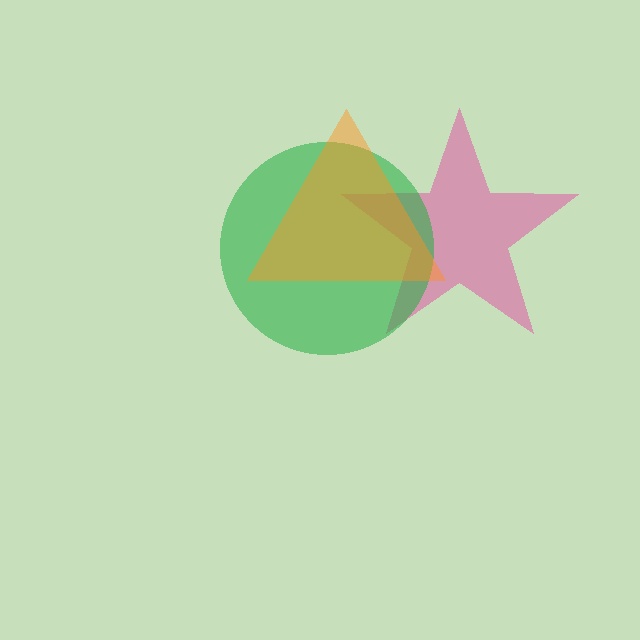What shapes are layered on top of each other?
The layered shapes are: a pink star, a green circle, an orange triangle.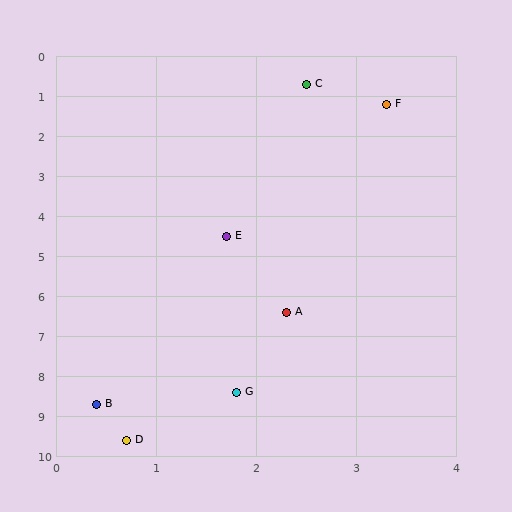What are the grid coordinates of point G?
Point G is at approximately (1.8, 8.4).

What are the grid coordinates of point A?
Point A is at approximately (2.3, 6.4).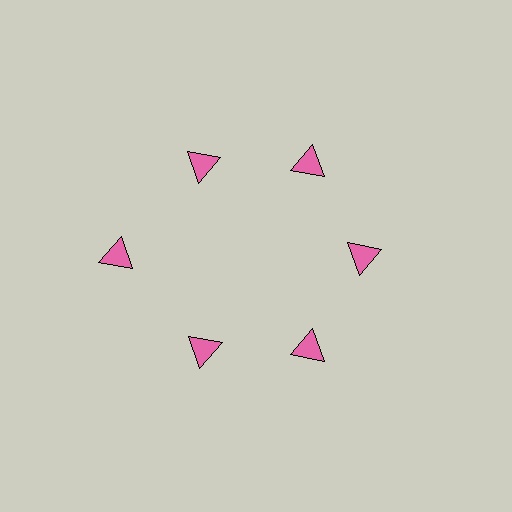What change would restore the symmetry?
The symmetry would be restored by moving it inward, back onto the ring so that all 6 triangles sit at equal angles and equal distance from the center.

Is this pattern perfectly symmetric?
No. The 6 pink triangles are arranged in a ring, but one element near the 9 o'clock position is pushed outward from the center, breaking the 6-fold rotational symmetry.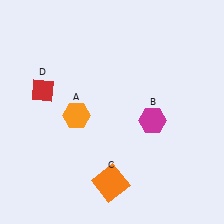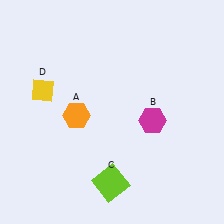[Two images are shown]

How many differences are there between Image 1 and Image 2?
There are 2 differences between the two images.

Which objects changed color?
C changed from orange to lime. D changed from red to yellow.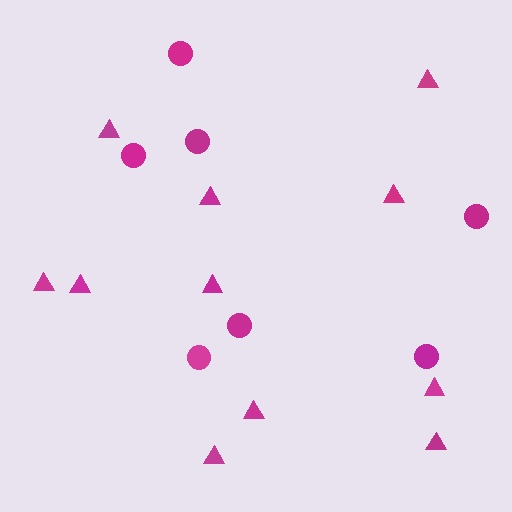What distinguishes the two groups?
There are 2 groups: one group of triangles (11) and one group of circles (7).